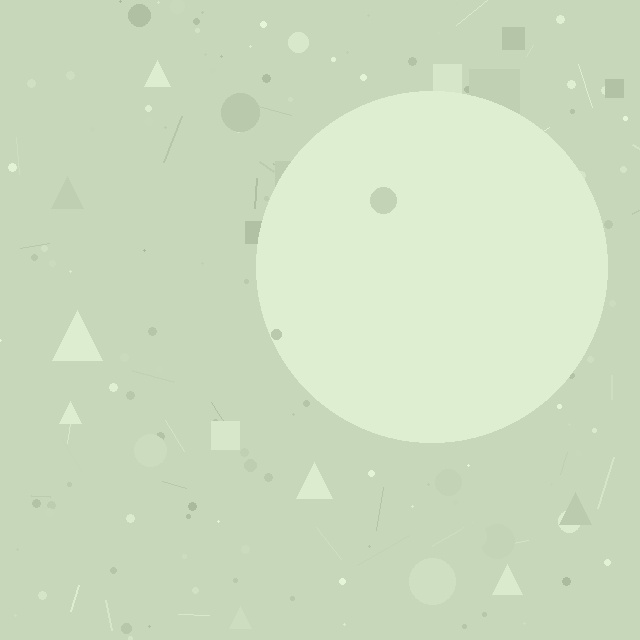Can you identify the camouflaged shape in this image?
The camouflaged shape is a circle.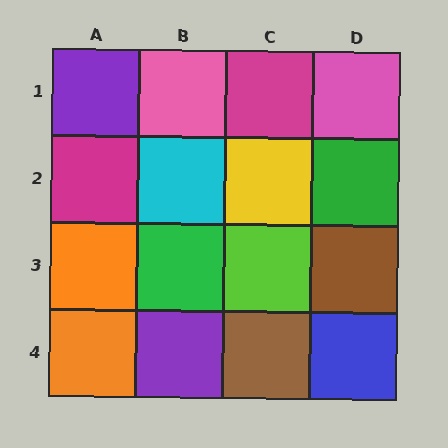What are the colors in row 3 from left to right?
Orange, green, lime, brown.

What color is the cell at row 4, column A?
Orange.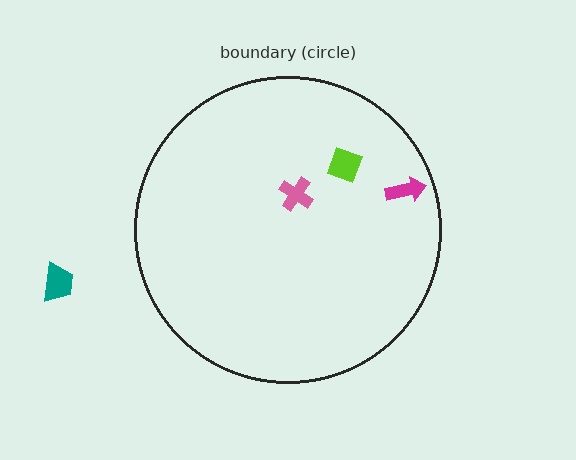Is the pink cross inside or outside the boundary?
Inside.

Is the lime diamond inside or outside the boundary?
Inside.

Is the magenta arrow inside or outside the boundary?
Inside.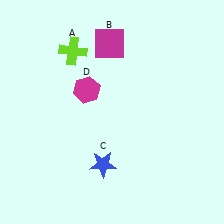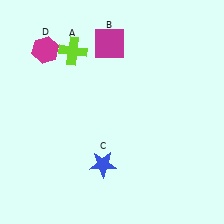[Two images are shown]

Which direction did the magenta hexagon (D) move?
The magenta hexagon (D) moved left.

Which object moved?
The magenta hexagon (D) moved left.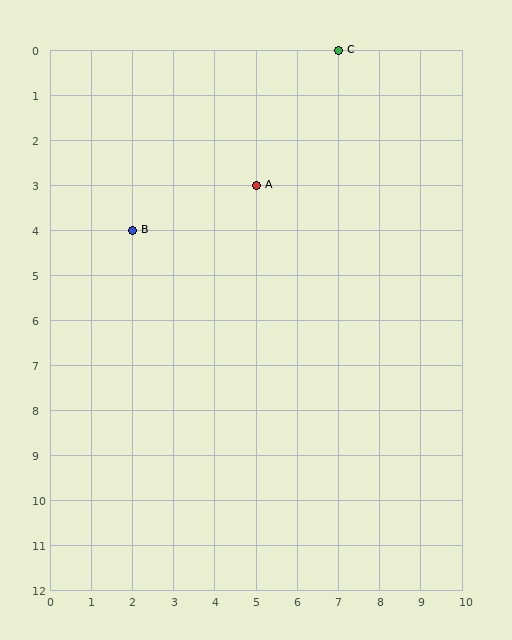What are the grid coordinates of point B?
Point B is at grid coordinates (2, 4).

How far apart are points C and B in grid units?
Points C and B are 5 columns and 4 rows apart (about 6.4 grid units diagonally).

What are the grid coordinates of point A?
Point A is at grid coordinates (5, 3).